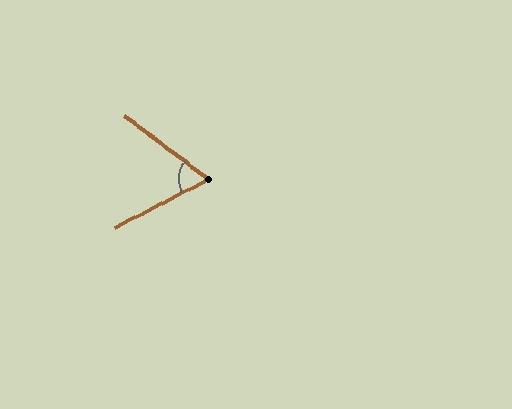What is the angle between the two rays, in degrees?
Approximately 65 degrees.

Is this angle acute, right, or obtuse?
It is acute.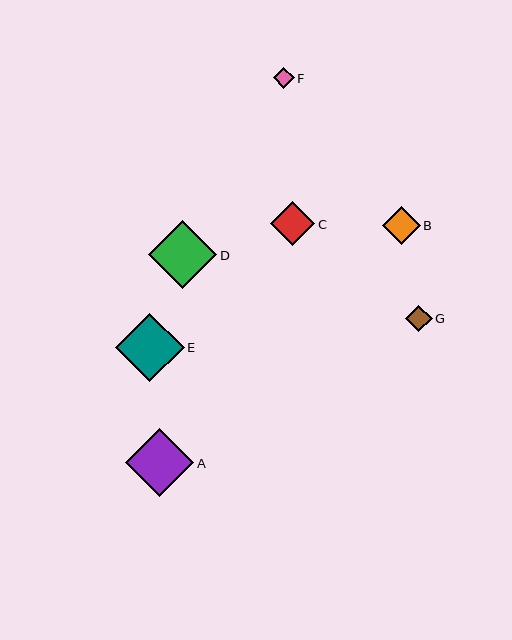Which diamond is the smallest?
Diamond F is the smallest with a size of approximately 21 pixels.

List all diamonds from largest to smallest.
From largest to smallest: E, A, D, C, B, G, F.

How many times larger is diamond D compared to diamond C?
Diamond D is approximately 1.5 times the size of diamond C.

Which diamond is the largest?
Diamond E is the largest with a size of approximately 68 pixels.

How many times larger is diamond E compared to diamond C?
Diamond E is approximately 1.5 times the size of diamond C.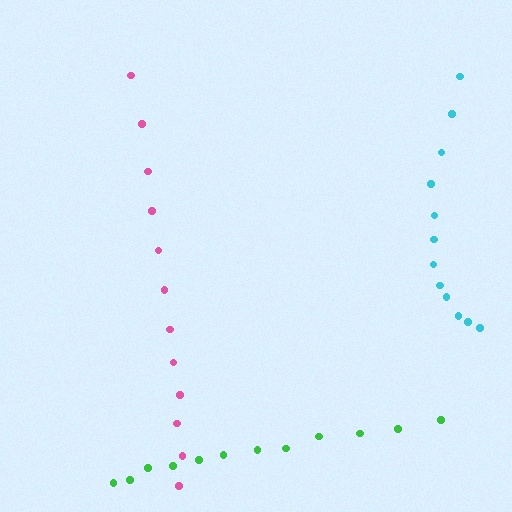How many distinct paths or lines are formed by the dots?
There are 3 distinct paths.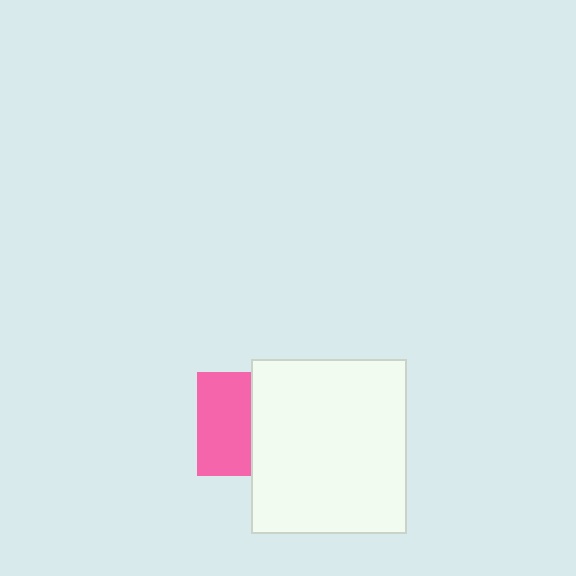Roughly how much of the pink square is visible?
About half of it is visible (roughly 52%).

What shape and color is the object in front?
The object in front is a white rectangle.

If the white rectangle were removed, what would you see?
You would see the complete pink square.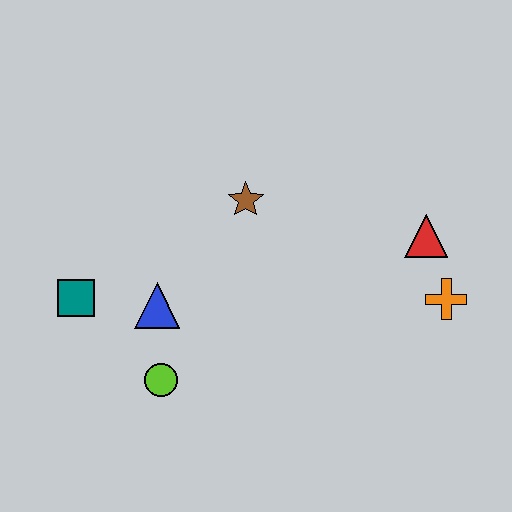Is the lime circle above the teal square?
No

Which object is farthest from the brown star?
The orange cross is farthest from the brown star.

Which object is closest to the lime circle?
The blue triangle is closest to the lime circle.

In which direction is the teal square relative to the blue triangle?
The teal square is to the left of the blue triangle.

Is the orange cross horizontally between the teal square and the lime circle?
No